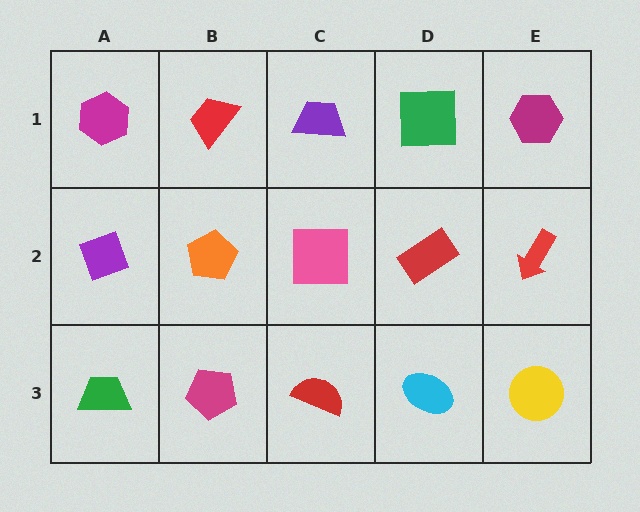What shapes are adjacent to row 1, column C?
A pink square (row 2, column C), a red trapezoid (row 1, column B), a green square (row 1, column D).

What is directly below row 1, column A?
A purple diamond.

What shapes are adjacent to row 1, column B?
An orange pentagon (row 2, column B), a magenta hexagon (row 1, column A), a purple trapezoid (row 1, column C).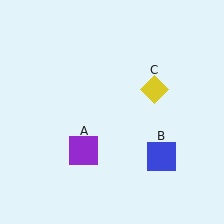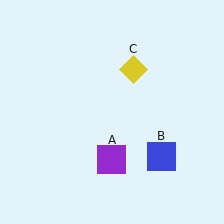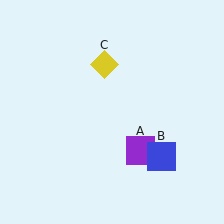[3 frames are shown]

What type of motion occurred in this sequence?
The purple square (object A), yellow diamond (object C) rotated counterclockwise around the center of the scene.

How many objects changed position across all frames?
2 objects changed position: purple square (object A), yellow diamond (object C).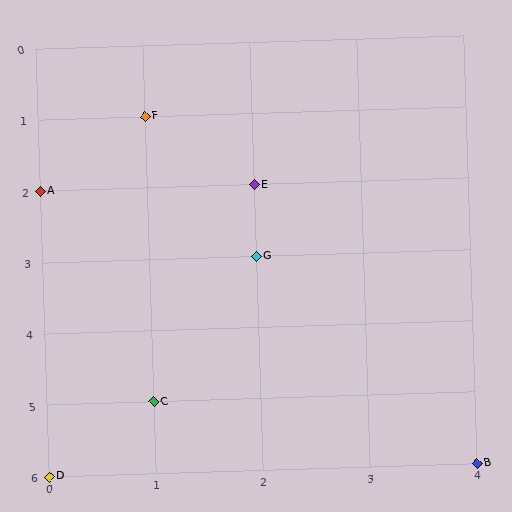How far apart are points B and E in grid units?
Points B and E are 2 columns and 4 rows apart (about 4.5 grid units diagonally).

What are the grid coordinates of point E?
Point E is at grid coordinates (2, 2).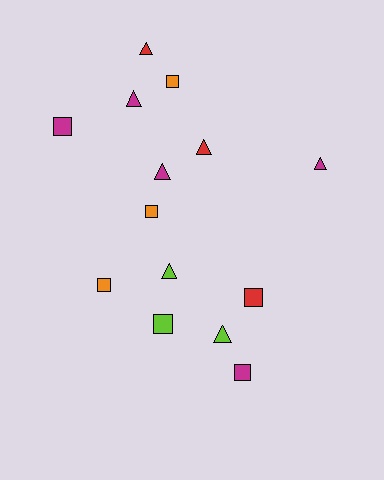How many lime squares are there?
There is 1 lime square.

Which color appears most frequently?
Magenta, with 5 objects.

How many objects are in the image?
There are 14 objects.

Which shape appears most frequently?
Square, with 7 objects.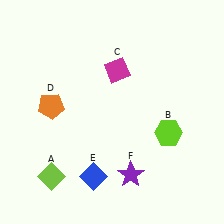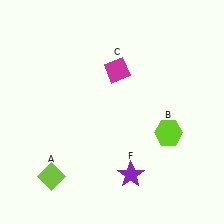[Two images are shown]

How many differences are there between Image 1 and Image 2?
There are 2 differences between the two images.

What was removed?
The orange pentagon (D), the blue diamond (E) were removed in Image 2.